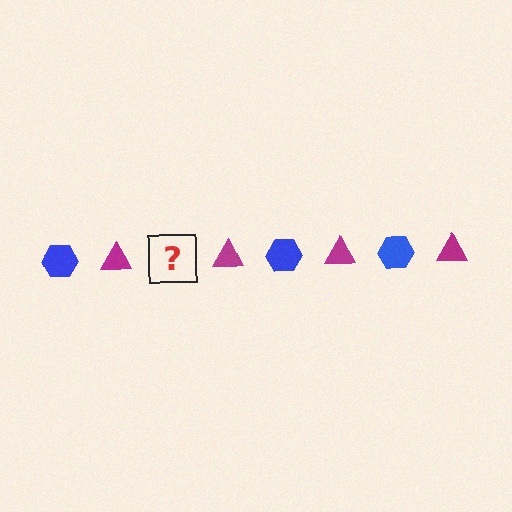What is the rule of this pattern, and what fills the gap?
The rule is that the pattern alternates between blue hexagon and magenta triangle. The gap should be filled with a blue hexagon.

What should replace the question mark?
The question mark should be replaced with a blue hexagon.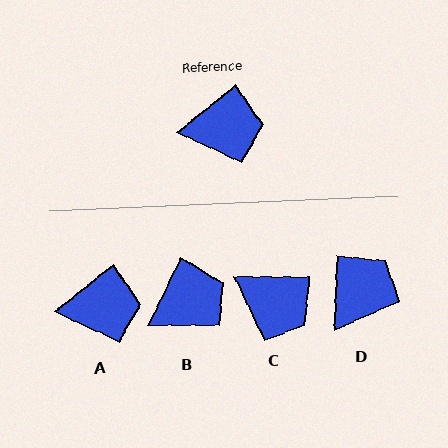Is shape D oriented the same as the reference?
No, it is off by about 49 degrees.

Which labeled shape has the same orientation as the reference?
A.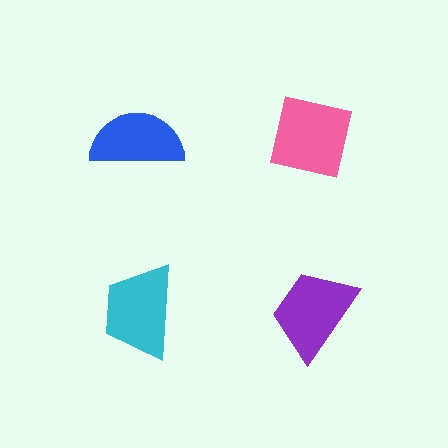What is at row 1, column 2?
A pink square.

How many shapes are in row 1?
2 shapes.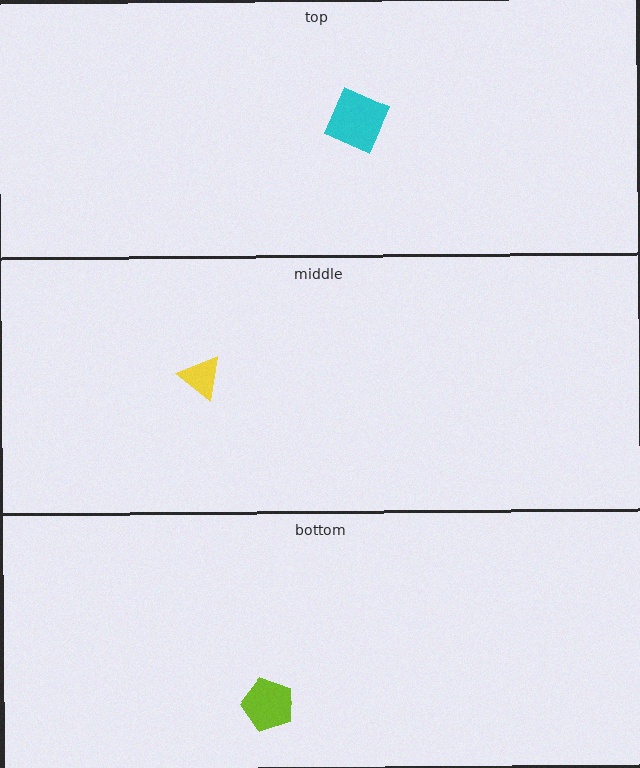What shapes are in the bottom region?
The lime pentagon.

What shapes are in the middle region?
The yellow triangle.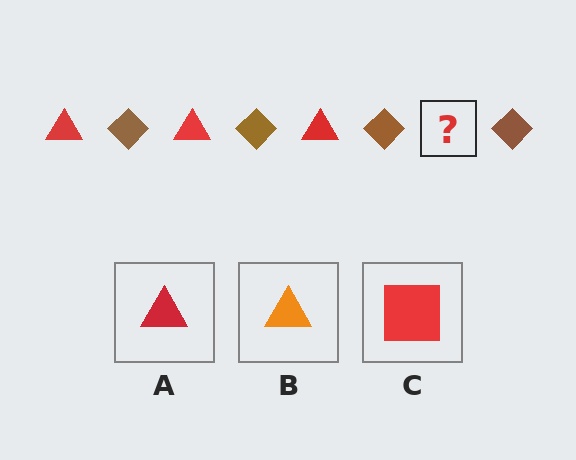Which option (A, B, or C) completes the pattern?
A.